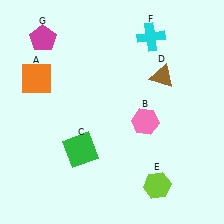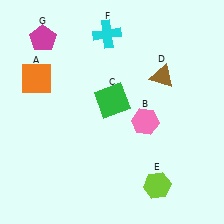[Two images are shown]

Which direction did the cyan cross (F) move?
The cyan cross (F) moved left.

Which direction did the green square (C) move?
The green square (C) moved up.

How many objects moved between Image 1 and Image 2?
2 objects moved between the two images.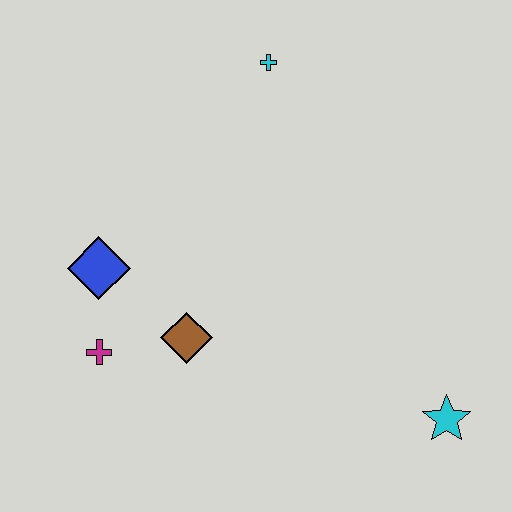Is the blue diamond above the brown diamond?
Yes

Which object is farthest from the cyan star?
The cyan cross is farthest from the cyan star.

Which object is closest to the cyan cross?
The blue diamond is closest to the cyan cross.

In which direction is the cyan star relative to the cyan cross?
The cyan star is below the cyan cross.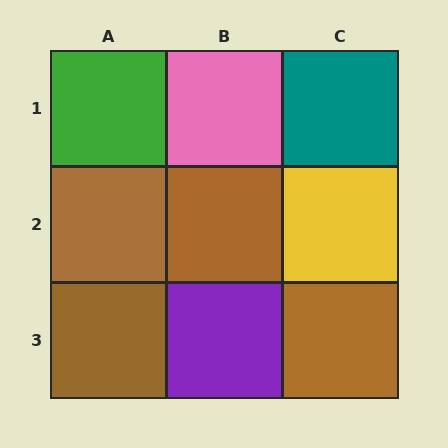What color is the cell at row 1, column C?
Teal.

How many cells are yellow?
1 cell is yellow.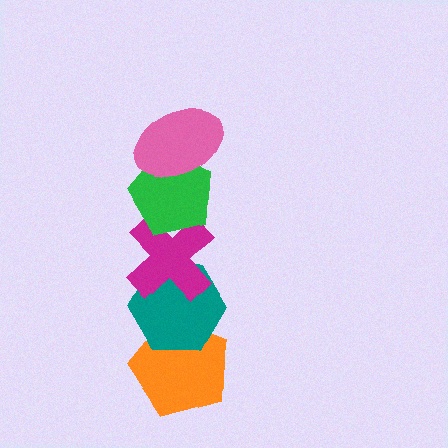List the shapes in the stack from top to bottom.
From top to bottom: the pink ellipse, the green pentagon, the magenta cross, the teal hexagon, the orange pentagon.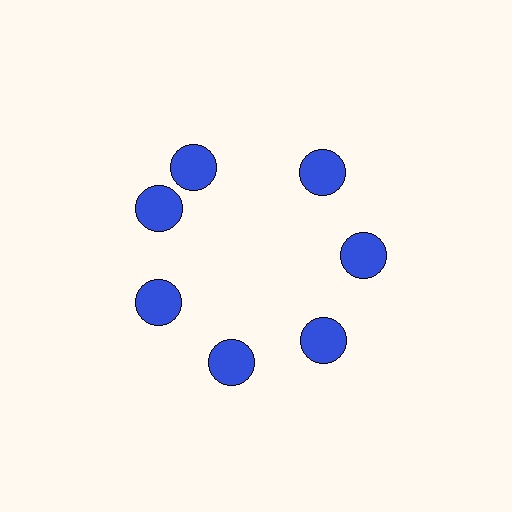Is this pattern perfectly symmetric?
No. The 7 blue circles are arranged in a ring, but one element near the 12 o'clock position is rotated out of alignment along the ring, breaking the 7-fold rotational symmetry.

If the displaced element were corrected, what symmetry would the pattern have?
It would have 7-fold rotational symmetry — the pattern would map onto itself every 51 degrees.